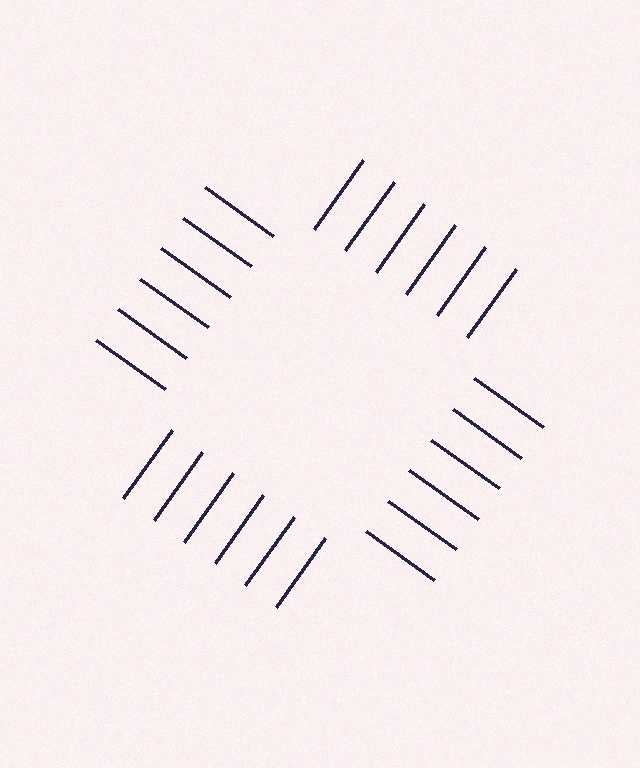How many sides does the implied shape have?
4 sides — the line-ends trace a square.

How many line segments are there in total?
24 — 6 along each of the 4 edges.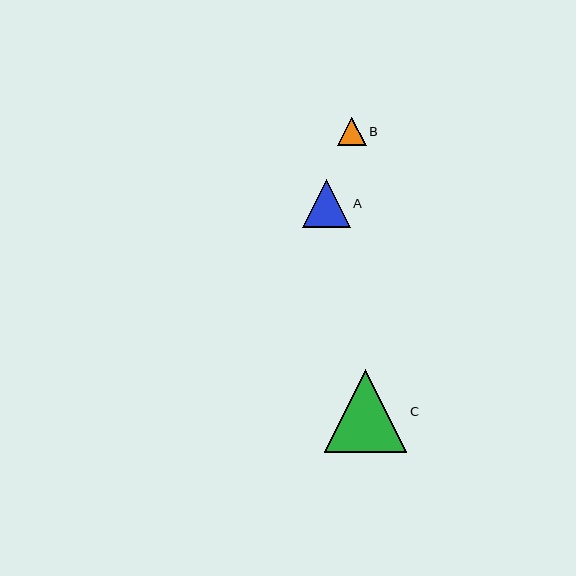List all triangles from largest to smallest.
From largest to smallest: C, A, B.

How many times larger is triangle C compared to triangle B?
Triangle C is approximately 2.9 times the size of triangle B.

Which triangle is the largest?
Triangle C is the largest with a size of approximately 83 pixels.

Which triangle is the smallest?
Triangle B is the smallest with a size of approximately 28 pixels.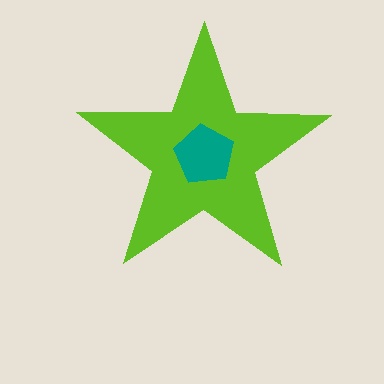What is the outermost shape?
The lime star.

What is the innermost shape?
The teal pentagon.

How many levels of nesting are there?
2.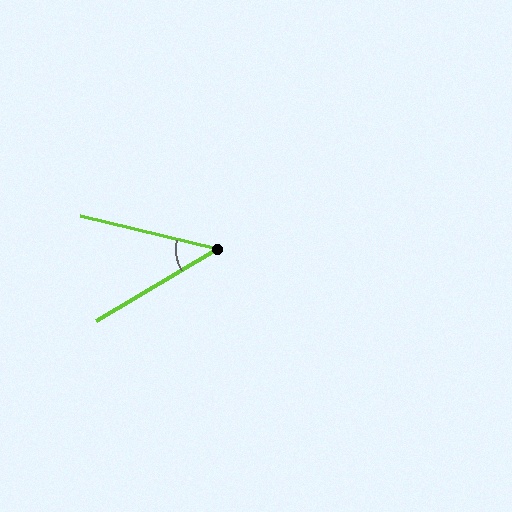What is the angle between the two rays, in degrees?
Approximately 44 degrees.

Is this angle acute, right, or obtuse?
It is acute.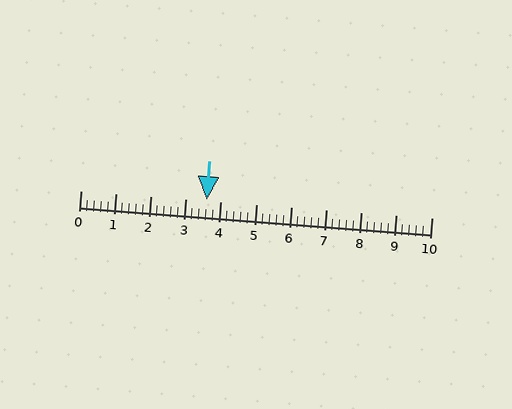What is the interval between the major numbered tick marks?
The major tick marks are spaced 1 units apart.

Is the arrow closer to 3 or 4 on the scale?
The arrow is closer to 4.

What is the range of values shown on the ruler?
The ruler shows values from 0 to 10.